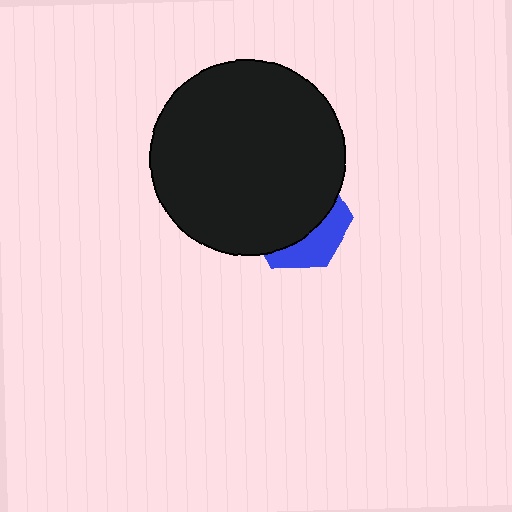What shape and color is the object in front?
The object in front is a black circle.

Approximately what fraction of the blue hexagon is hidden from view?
Roughly 67% of the blue hexagon is hidden behind the black circle.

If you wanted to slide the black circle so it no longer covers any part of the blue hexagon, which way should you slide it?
Slide it up — that is the most direct way to separate the two shapes.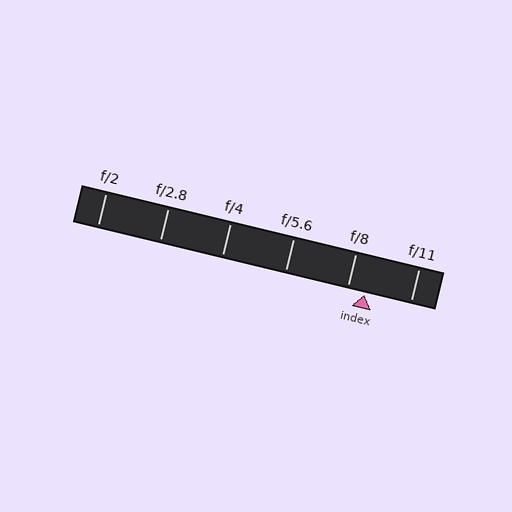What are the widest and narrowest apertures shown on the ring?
The widest aperture shown is f/2 and the narrowest is f/11.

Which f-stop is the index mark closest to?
The index mark is closest to f/8.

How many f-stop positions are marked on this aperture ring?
There are 6 f-stop positions marked.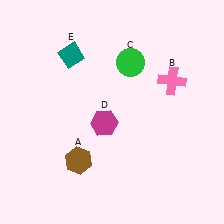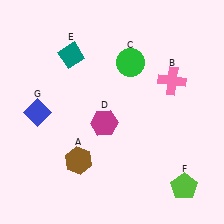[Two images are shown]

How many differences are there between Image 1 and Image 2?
There are 2 differences between the two images.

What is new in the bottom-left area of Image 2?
A blue diamond (G) was added in the bottom-left area of Image 2.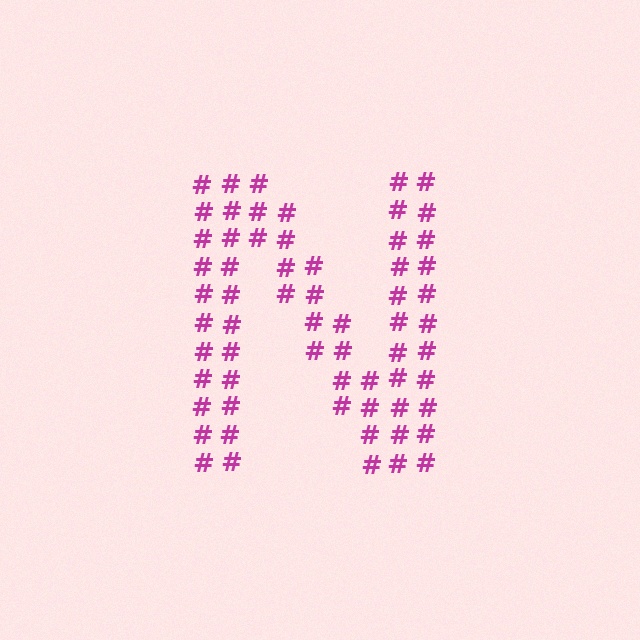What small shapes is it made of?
It is made of small hash symbols.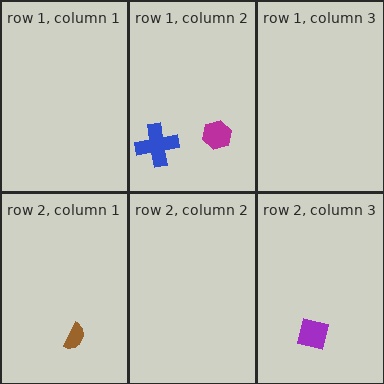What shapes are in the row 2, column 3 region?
The purple square.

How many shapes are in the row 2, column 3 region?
1.